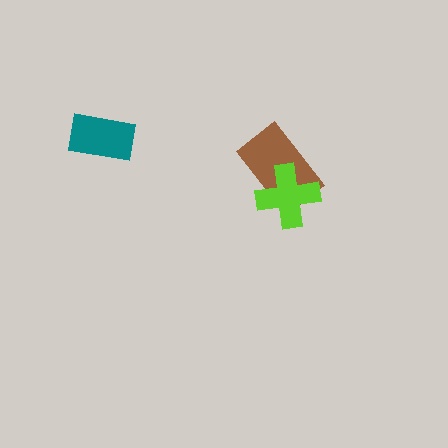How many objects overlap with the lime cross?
1 object overlaps with the lime cross.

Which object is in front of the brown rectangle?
The lime cross is in front of the brown rectangle.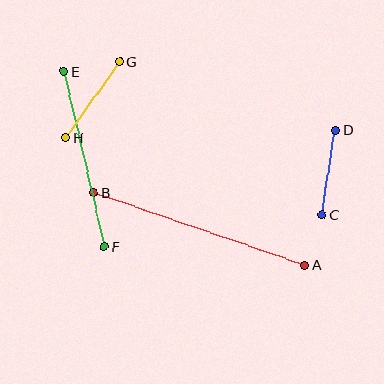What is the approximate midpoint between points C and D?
The midpoint is at approximately (329, 172) pixels.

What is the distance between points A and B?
The distance is approximately 224 pixels.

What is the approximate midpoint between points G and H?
The midpoint is at approximately (93, 100) pixels.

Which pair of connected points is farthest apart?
Points A and B are farthest apart.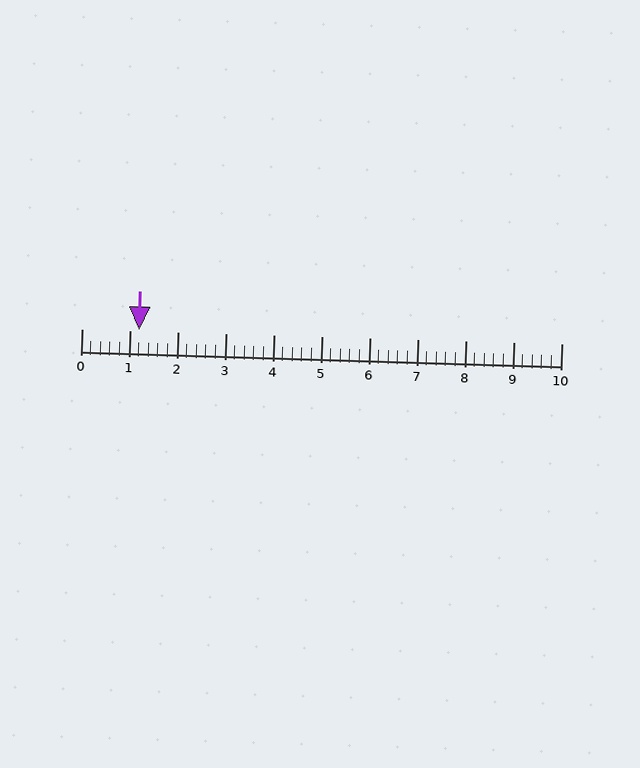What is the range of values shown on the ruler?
The ruler shows values from 0 to 10.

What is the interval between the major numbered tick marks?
The major tick marks are spaced 1 units apart.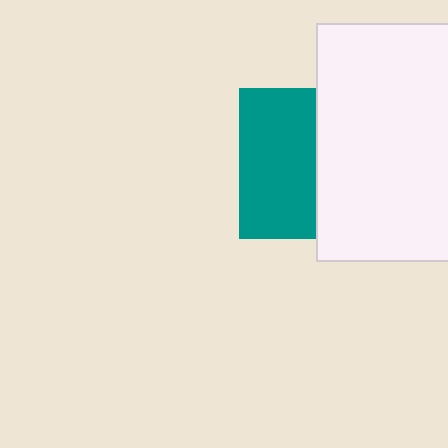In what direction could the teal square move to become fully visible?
The teal square could move left. That would shift it out from behind the white rectangle entirely.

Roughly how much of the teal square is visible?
About half of it is visible (roughly 51%).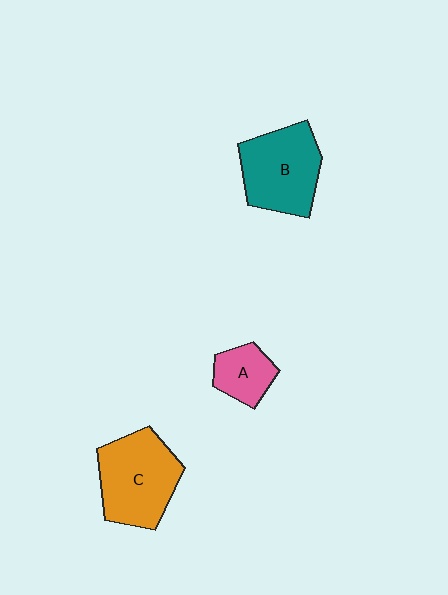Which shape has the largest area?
Shape C (orange).